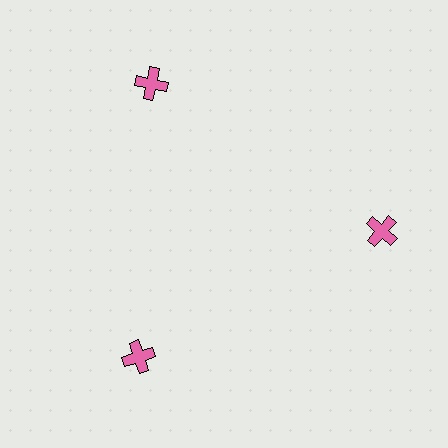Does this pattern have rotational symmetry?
Yes, this pattern has 3-fold rotational symmetry. It looks the same after rotating 120 degrees around the center.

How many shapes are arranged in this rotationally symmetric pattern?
There are 3 shapes, arranged in 3 groups of 1.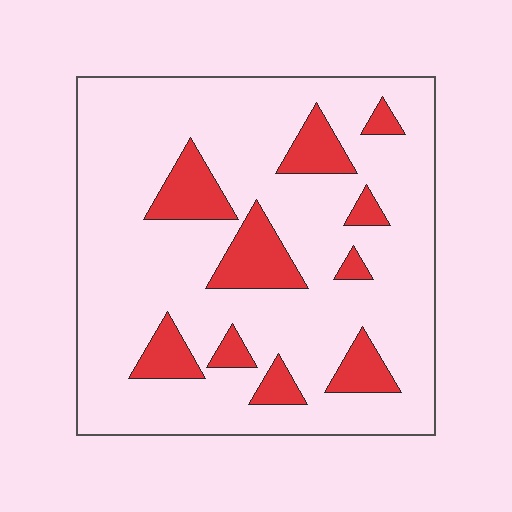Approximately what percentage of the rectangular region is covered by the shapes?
Approximately 15%.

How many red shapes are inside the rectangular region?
10.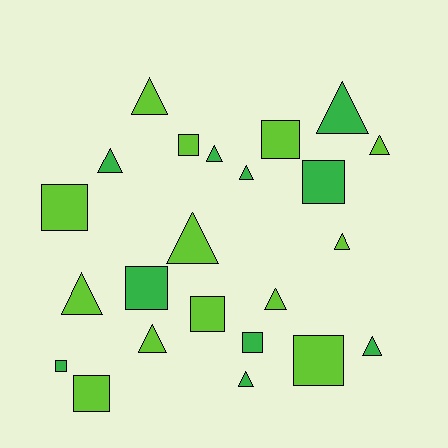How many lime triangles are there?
There are 7 lime triangles.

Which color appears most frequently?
Lime, with 13 objects.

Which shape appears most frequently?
Triangle, with 13 objects.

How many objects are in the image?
There are 23 objects.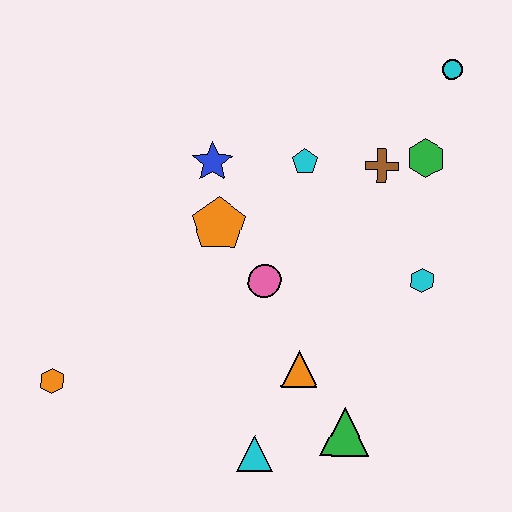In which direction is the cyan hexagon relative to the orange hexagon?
The cyan hexagon is to the right of the orange hexagon.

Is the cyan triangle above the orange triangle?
No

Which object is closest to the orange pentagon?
The blue star is closest to the orange pentagon.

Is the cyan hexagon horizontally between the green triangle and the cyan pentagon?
No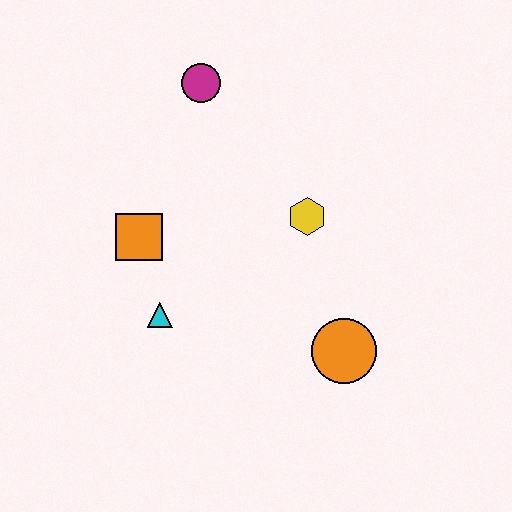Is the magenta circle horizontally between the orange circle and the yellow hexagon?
No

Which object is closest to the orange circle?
The yellow hexagon is closest to the orange circle.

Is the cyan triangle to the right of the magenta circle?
No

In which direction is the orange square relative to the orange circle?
The orange square is to the left of the orange circle.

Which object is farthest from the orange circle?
The magenta circle is farthest from the orange circle.